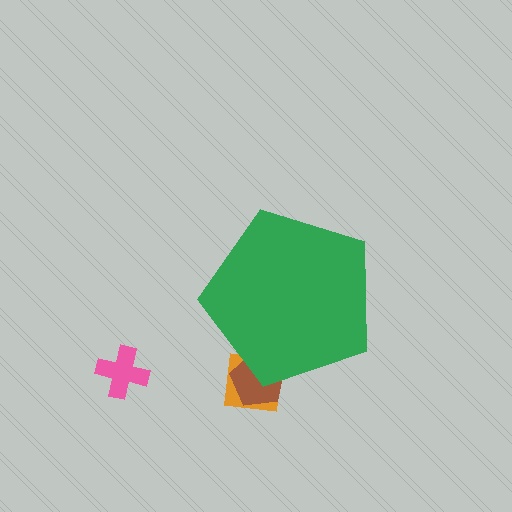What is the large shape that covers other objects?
A green pentagon.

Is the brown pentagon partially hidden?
Yes, the brown pentagon is partially hidden behind the green pentagon.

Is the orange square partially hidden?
Yes, the orange square is partially hidden behind the green pentagon.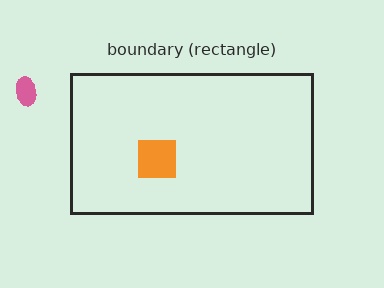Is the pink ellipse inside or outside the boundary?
Outside.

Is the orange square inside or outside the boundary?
Inside.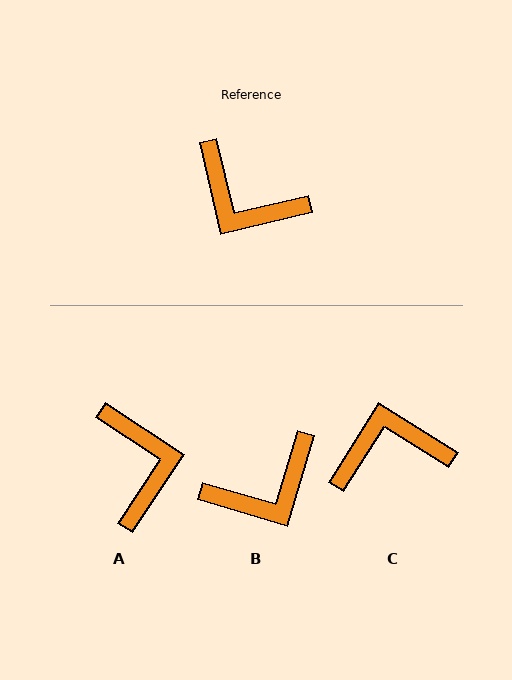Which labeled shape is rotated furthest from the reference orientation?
C, about 135 degrees away.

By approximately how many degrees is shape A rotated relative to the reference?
Approximately 133 degrees counter-clockwise.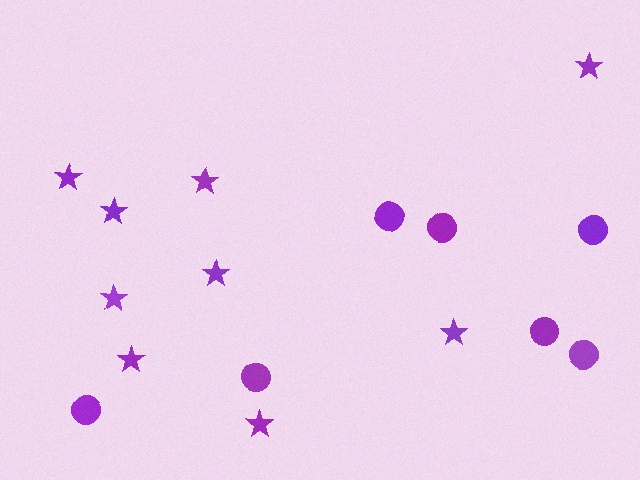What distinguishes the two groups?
There are 2 groups: one group of stars (9) and one group of circles (7).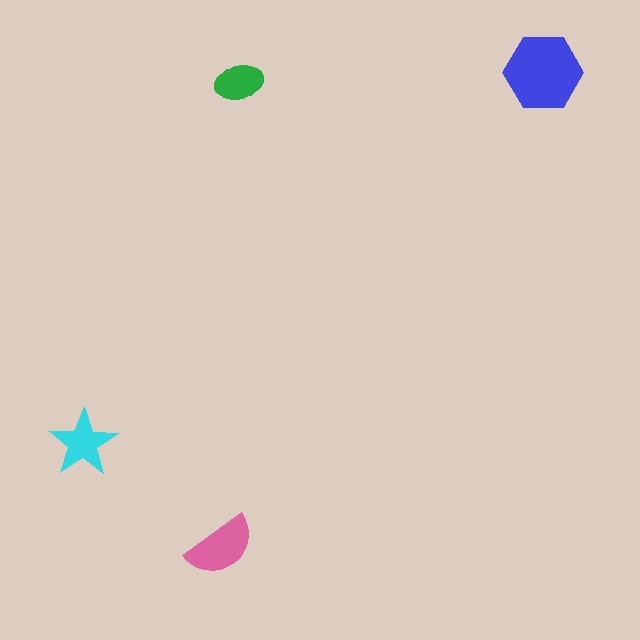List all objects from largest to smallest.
The blue hexagon, the pink semicircle, the cyan star, the green ellipse.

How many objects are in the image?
There are 4 objects in the image.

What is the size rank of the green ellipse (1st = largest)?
4th.